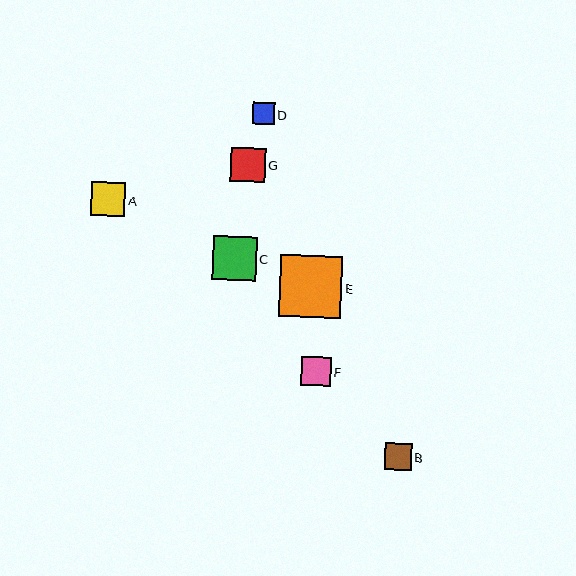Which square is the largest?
Square E is the largest with a size of approximately 62 pixels.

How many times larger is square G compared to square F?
Square G is approximately 1.2 times the size of square F.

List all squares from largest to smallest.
From largest to smallest: E, C, G, A, F, B, D.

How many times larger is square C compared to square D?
Square C is approximately 2.0 times the size of square D.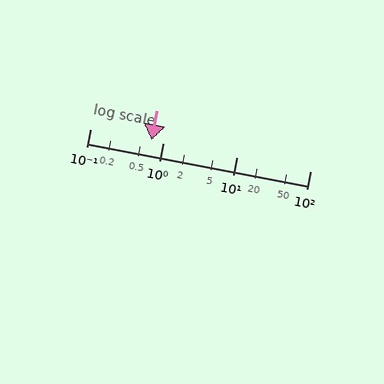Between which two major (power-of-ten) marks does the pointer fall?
The pointer is between 0.1 and 1.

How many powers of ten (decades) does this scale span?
The scale spans 3 decades, from 0.1 to 100.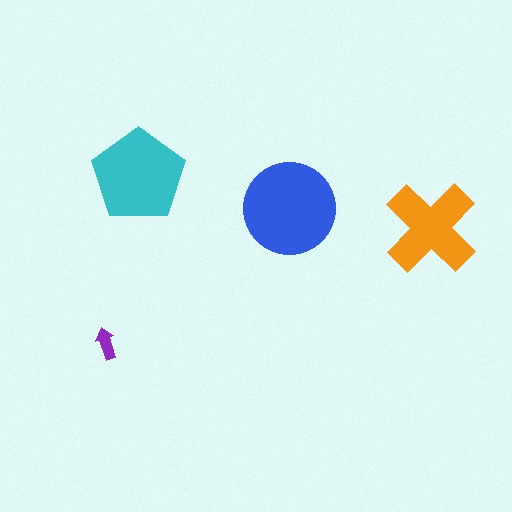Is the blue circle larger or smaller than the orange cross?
Larger.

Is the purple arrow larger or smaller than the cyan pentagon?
Smaller.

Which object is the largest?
The blue circle.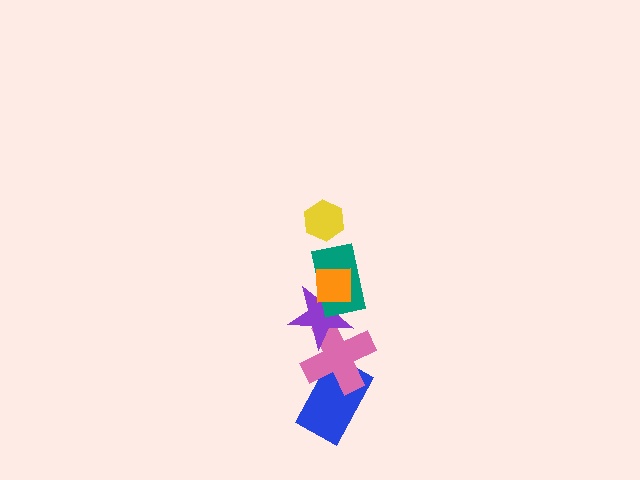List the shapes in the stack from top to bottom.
From top to bottom: the yellow hexagon, the orange square, the teal rectangle, the purple star, the pink cross, the blue rectangle.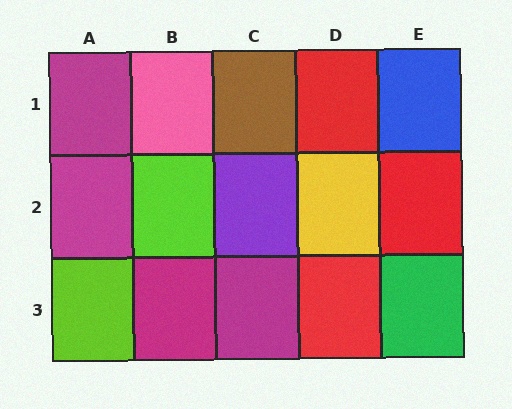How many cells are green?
1 cell is green.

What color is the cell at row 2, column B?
Lime.